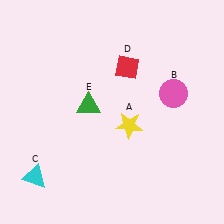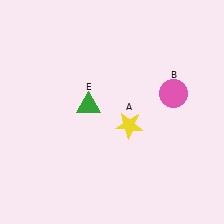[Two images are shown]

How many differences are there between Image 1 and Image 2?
There are 2 differences between the two images.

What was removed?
The red diamond (D), the cyan triangle (C) were removed in Image 2.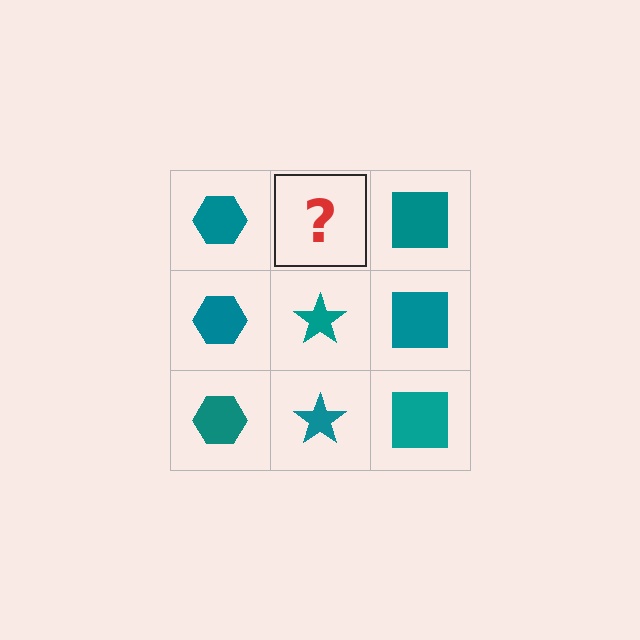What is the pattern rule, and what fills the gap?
The rule is that each column has a consistent shape. The gap should be filled with a teal star.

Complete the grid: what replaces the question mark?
The question mark should be replaced with a teal star.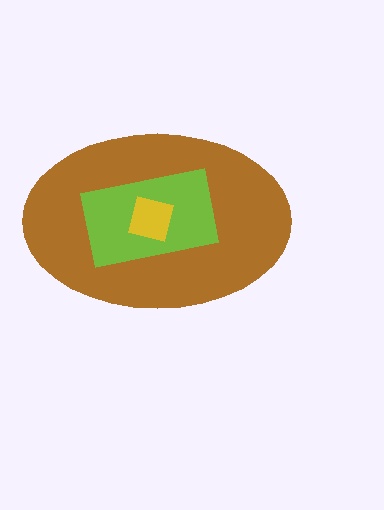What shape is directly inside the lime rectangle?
The yellow square.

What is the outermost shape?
The brown ellipse.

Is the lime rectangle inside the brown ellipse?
Yes.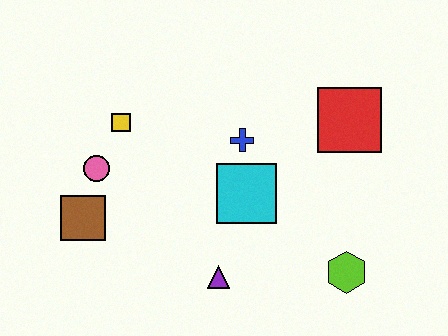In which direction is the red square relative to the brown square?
The red square is to the right of the brown square.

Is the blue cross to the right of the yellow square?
Yes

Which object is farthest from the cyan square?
The brown square is farthest from the cyan square.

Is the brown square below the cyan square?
Yes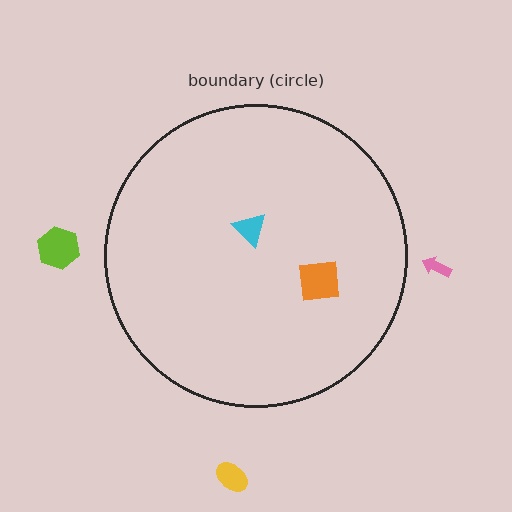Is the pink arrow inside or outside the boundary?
Outside.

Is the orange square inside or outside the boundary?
Inside.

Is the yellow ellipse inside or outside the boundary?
Outside.